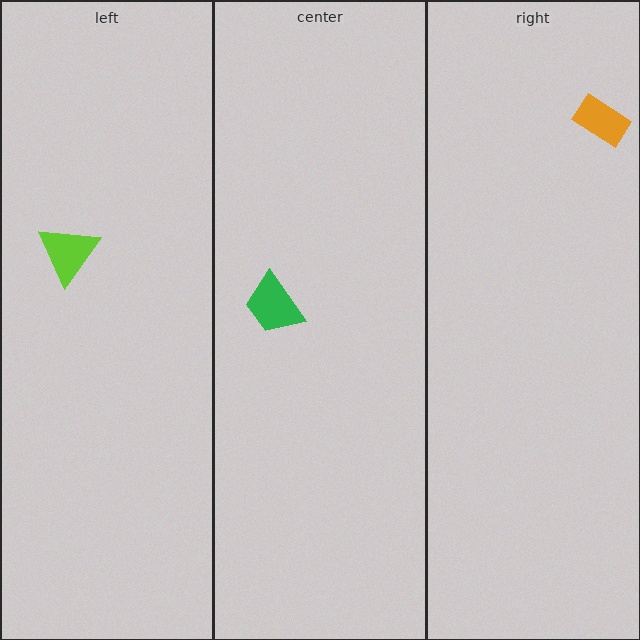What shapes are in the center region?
The green trapezoid.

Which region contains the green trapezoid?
The center region.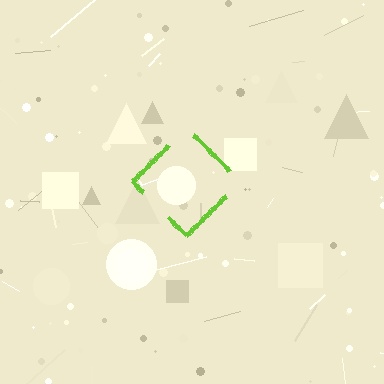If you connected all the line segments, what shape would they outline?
They would outline a diamond.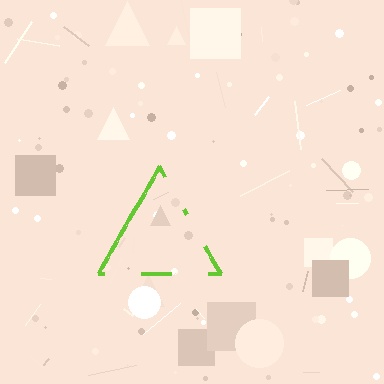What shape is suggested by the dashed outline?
The dashed outline suggests a triangle.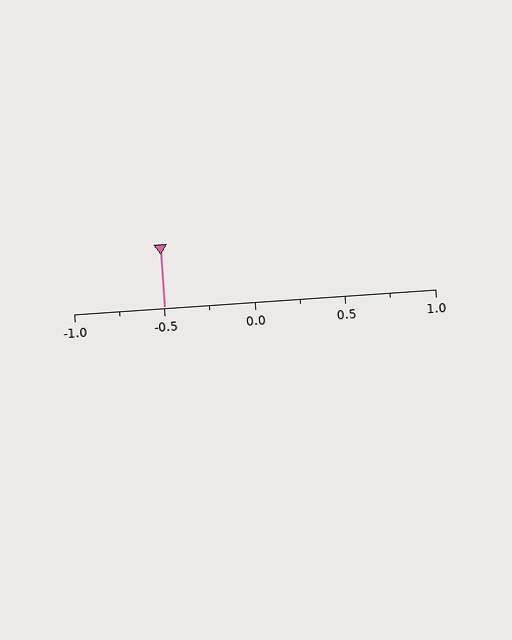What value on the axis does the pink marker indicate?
The marker indicates approximately -0.5.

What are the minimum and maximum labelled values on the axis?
The axis runs from -1.0 to 1.0.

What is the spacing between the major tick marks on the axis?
The major ticks are spaced 0.5 apart.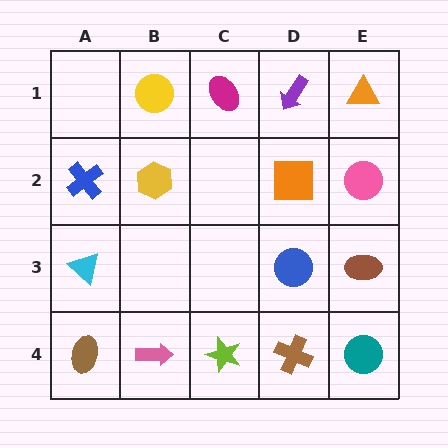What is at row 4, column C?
A lime star.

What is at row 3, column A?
A cyan triangle.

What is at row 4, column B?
A pink arrow.